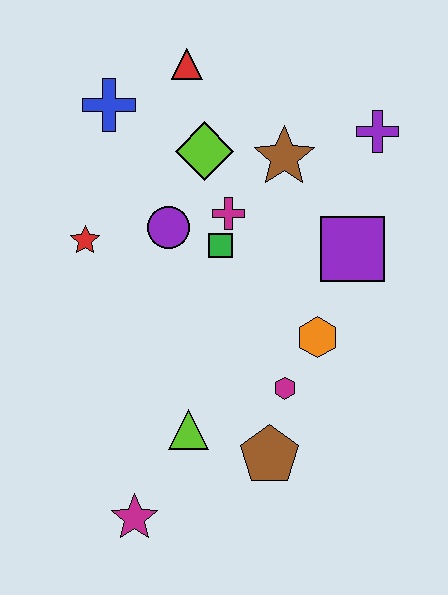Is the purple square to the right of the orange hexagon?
Yes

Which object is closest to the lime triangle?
The brown pentagon is closest to the lime triangle.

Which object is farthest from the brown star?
The magenta star is farthest from the brown star.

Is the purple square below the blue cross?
Yes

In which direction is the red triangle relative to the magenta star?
The red triangle is above the magenta star.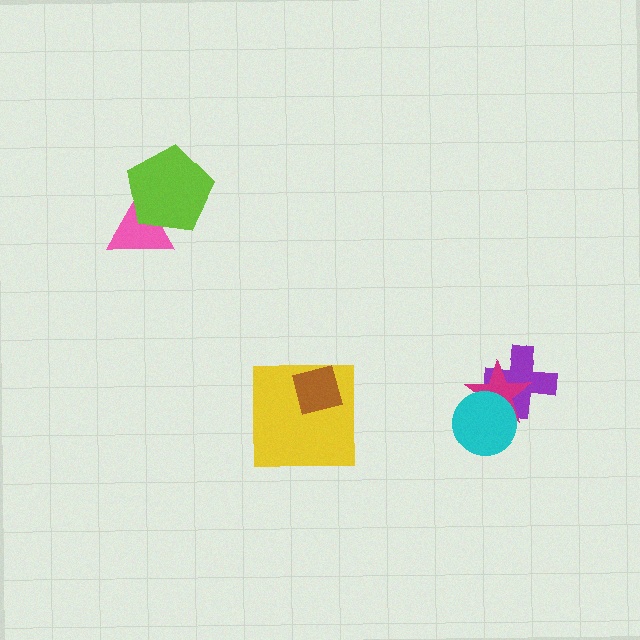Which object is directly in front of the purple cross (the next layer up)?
The magenta star is directly in front of the purple cross.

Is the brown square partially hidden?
No, no other shape covers it.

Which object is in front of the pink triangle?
The lime pentagon is in front of the pink triangle.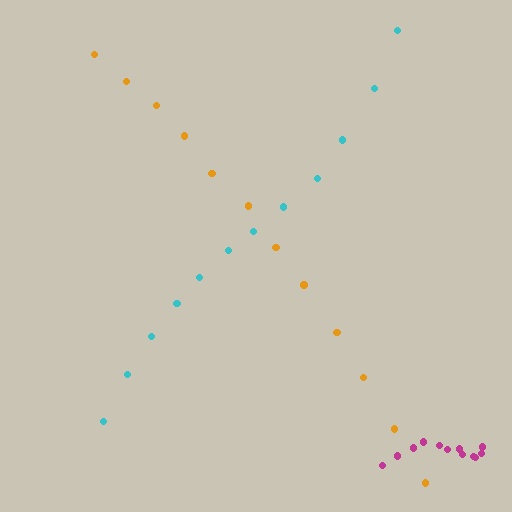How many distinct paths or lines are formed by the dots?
There are 3 distinct paths.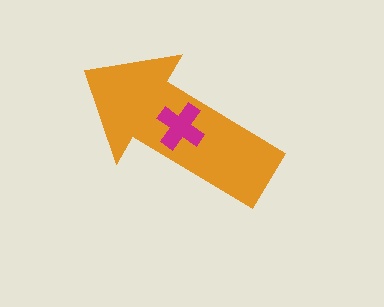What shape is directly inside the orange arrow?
The magenta cross.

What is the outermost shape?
The orange arrow.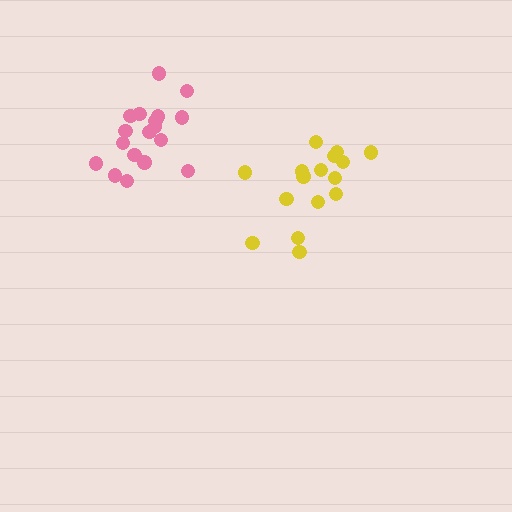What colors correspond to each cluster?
The clusters are colored: yellow, pink.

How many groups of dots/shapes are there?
There are 2 groups.